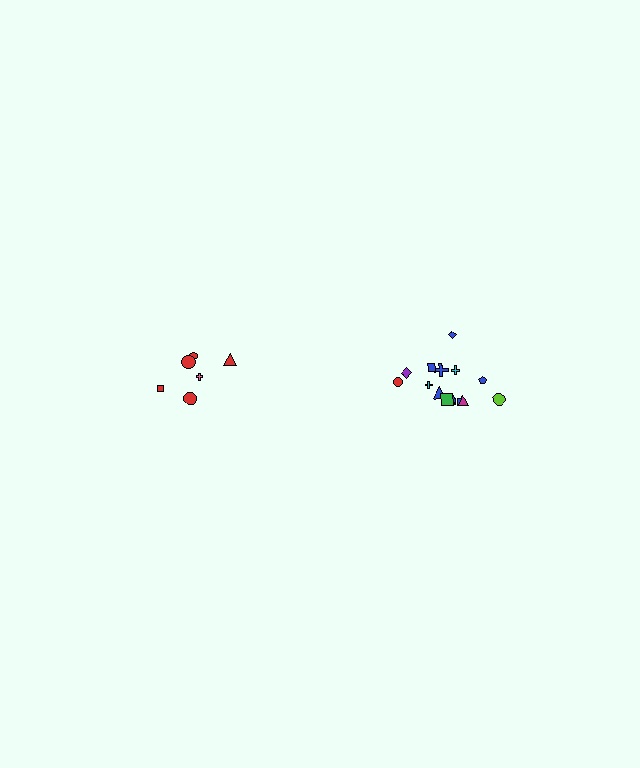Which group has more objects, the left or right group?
The right group.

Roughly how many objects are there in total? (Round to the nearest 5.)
Roughly 20 objects in total.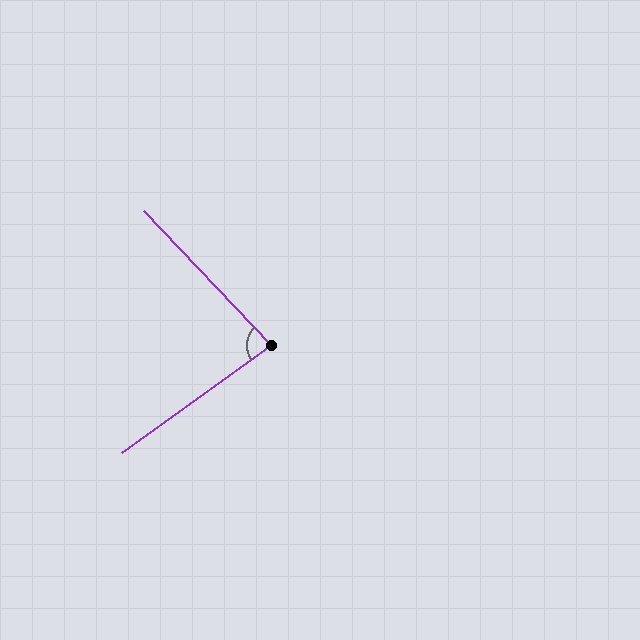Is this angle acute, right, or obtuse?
It is acute.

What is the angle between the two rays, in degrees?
Approximately 82 degrees.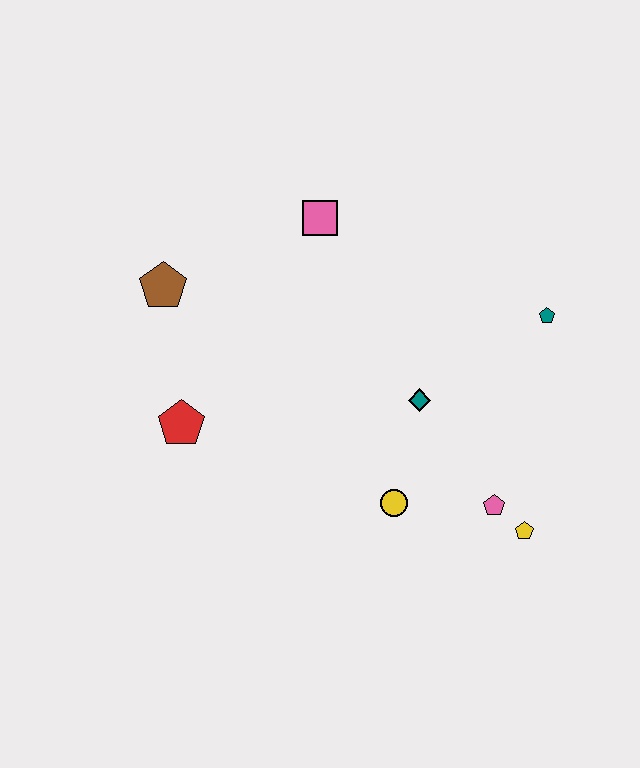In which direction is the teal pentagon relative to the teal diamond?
The teal pentagon is to the right of the teal diamond.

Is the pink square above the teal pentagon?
Yes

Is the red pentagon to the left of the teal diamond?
Yes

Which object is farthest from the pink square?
The yellow pentagon is farthest from the pink square.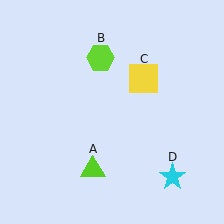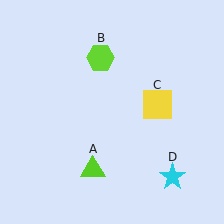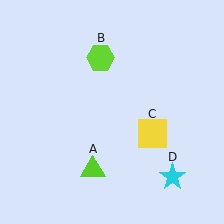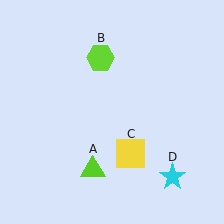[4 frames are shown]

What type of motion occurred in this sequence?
The yellow square (object C) rotated clockwise around the center of the scene.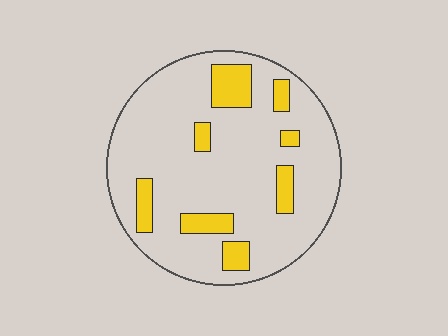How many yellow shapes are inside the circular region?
8.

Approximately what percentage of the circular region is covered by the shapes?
Approximately 15%.